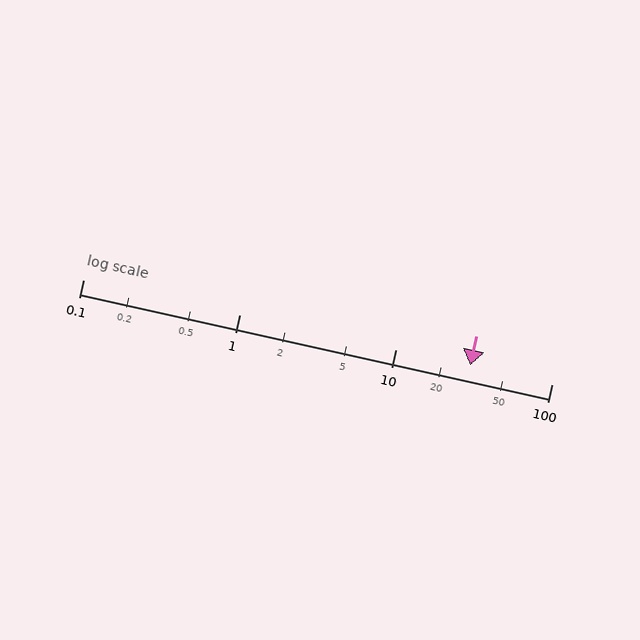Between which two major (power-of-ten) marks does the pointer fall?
The pointer is between 10 and 100.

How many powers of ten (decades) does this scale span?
The scale spans 3 decades, from 0.1 to 100.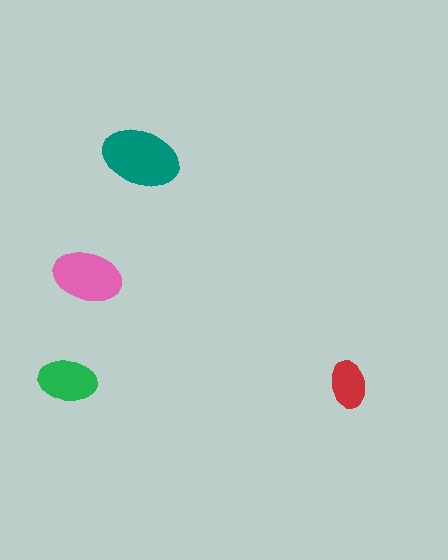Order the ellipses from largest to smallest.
the teal one, the pink one, the green one, the red one.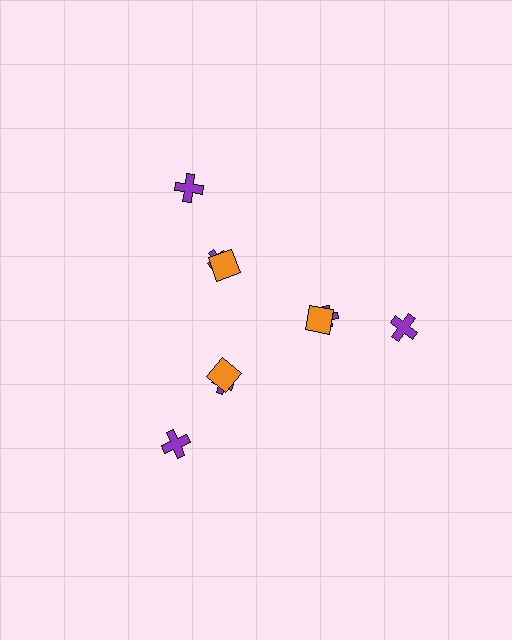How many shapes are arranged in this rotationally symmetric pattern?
There are 9 shapes, arranged in 3 groups of 3.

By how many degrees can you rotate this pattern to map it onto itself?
The pattern maps onto itself every 120 degrees of rotation.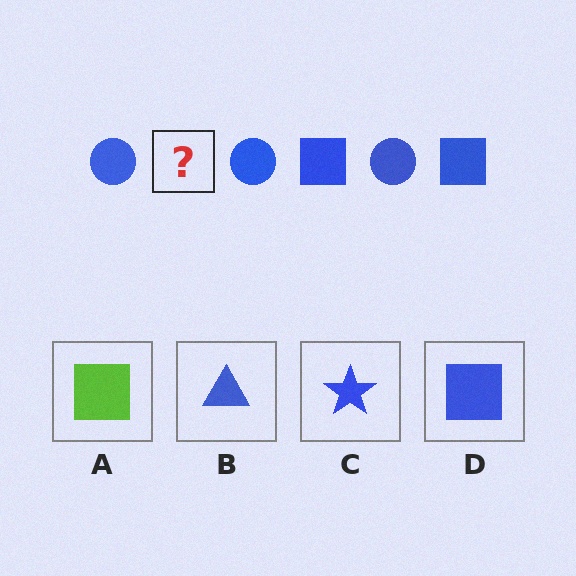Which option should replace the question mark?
Option D.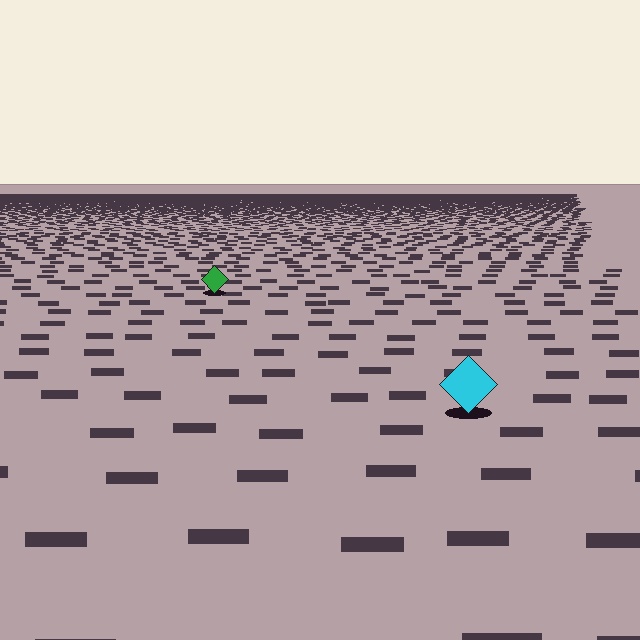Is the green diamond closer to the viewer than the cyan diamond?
No. The cyan diamond is closer — you can tell from the texture gradient: the ground texture is coarser near it.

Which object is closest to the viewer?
The cyan diamond is closest. The texture marks near it are larger and more spread out.